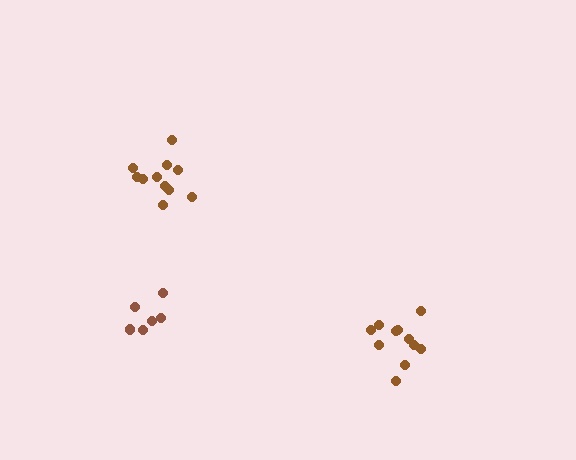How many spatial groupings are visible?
There are 3 spatial groupings.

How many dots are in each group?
Group 1: 11 dots, Group 2: 6 dots, Group 3: 11 dots (28 total).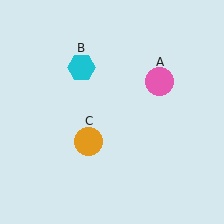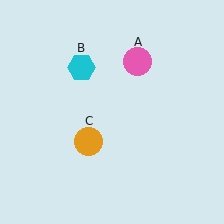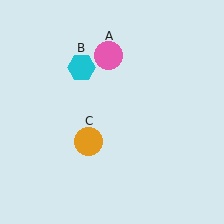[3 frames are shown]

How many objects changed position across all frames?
1 object changed position: pink circle (object A).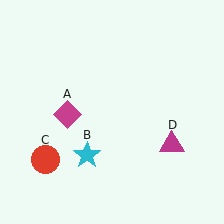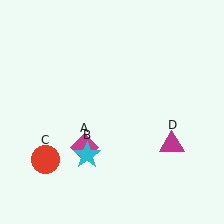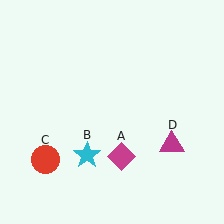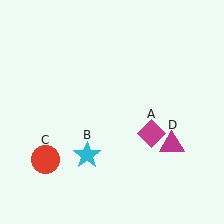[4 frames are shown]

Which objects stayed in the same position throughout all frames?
Cyan star (object B) and red circle (object C) and magenta triangle (object D) remained stationary.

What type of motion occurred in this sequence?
The magenta diamond (object A) rotated counterclockwise around the center of the scene.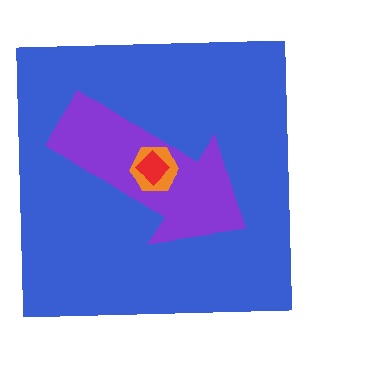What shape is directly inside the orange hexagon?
The red diamond.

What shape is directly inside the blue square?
The purple arrow.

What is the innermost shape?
The red diamond.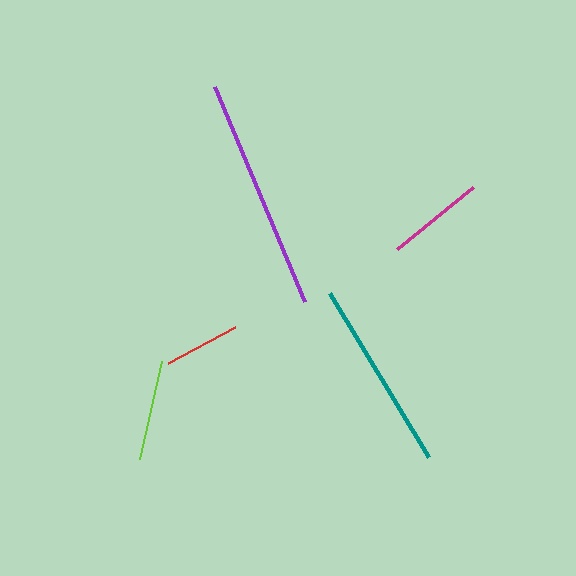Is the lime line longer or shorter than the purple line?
The purple line is longer than the lime line.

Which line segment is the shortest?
The red line is the shortest at approximately 76 pixels.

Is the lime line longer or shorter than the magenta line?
The lime line is longer than the magenta line.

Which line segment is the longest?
The purple line is the longest at approximately 233 pixels.